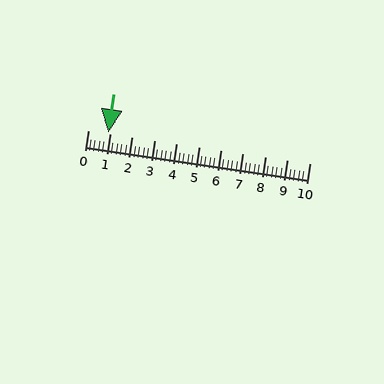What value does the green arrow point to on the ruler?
The green arrow points to approximately 0.9.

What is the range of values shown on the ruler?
The ruler shows values from 0 to 10.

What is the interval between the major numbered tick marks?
The major tick marks are spaced 1 units apart.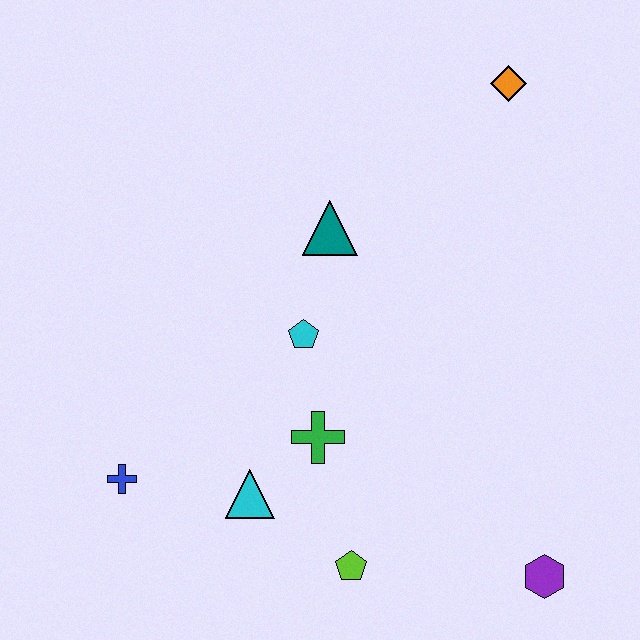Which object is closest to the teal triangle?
The cyan pentagon is closest to the teal triangle.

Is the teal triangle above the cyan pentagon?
Yes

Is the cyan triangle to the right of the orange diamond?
No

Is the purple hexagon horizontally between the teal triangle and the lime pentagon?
No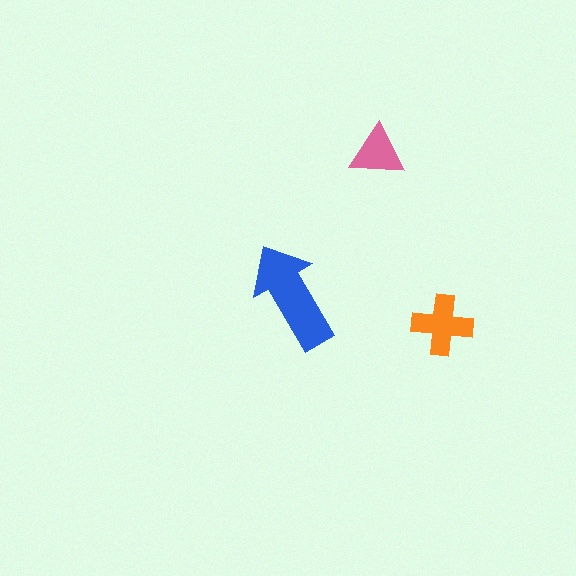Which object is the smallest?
The pink triangle.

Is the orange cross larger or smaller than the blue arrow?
Smaller.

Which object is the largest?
The blue arrow.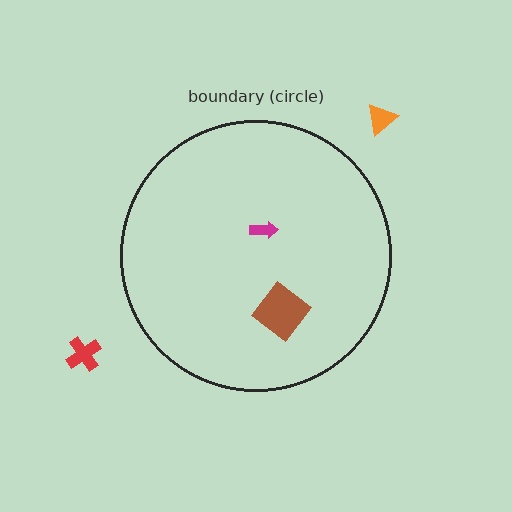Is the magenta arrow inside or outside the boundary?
Inside.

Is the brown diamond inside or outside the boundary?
Inside.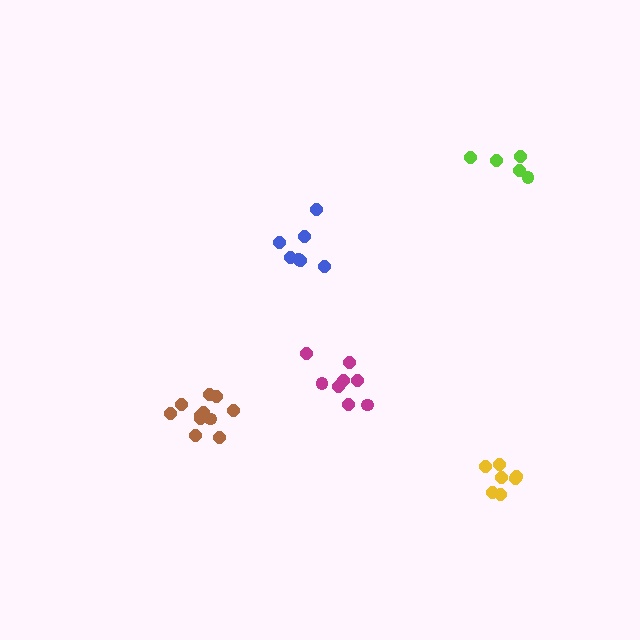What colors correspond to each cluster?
The clusters are colored: lime, magenta, blue, yellow, brown.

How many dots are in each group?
Group 1: 5 dots, Group 2: 8 dots, Group 3: 7 dots, Group 4: 7 dots, Group 5: 11 dots (38 total).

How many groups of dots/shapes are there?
There are 5 groups.